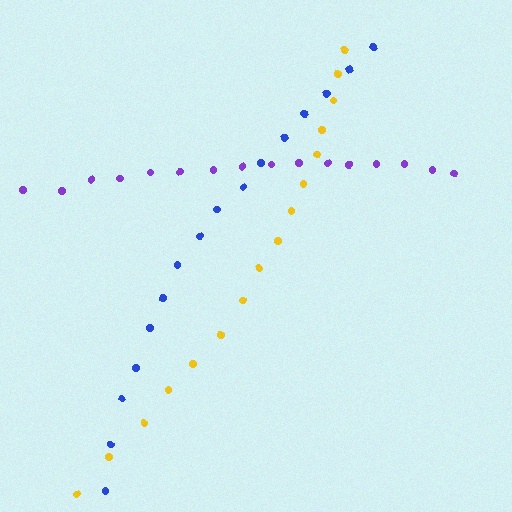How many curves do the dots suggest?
There are 3 distinct paths.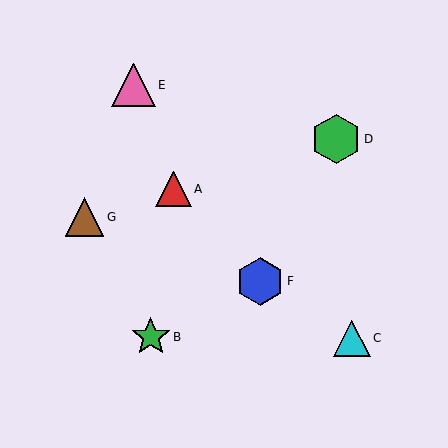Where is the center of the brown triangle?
The center of the brown triangle is at (84, 217).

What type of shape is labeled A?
Shape A is a red triangle.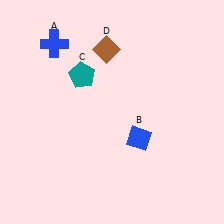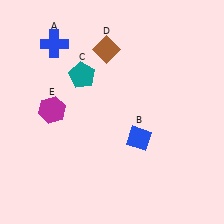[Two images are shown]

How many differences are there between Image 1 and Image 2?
There is 1 difference between the two images.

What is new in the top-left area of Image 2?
A magenta hexagon (E) was added in the top-left area of Image 2.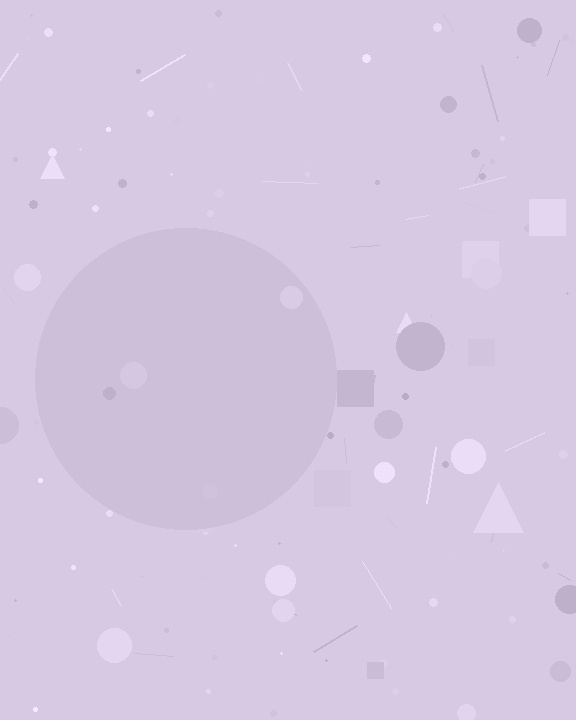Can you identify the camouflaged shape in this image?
The camouflaged shape is a circle.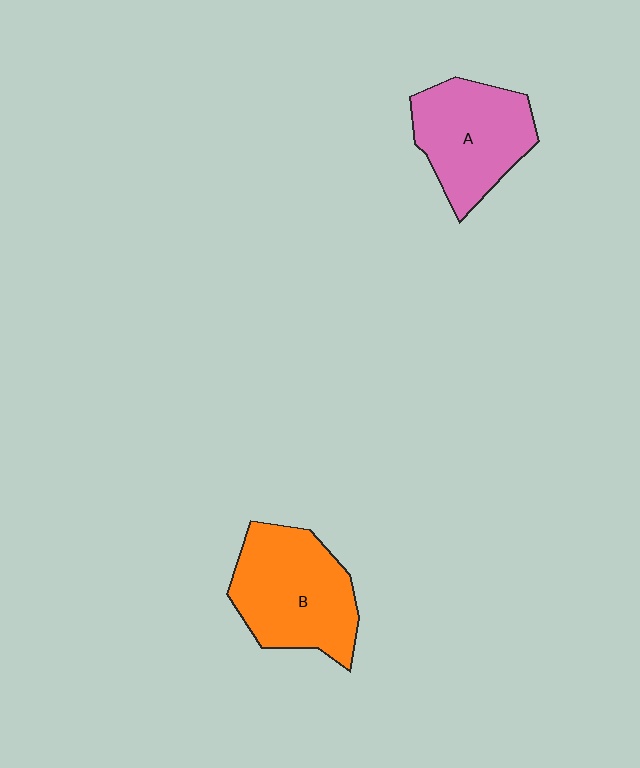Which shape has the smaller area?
Shape A (pink).